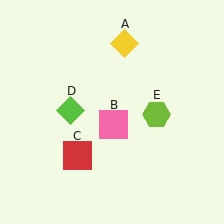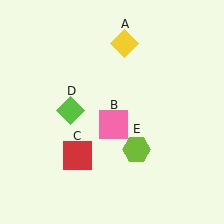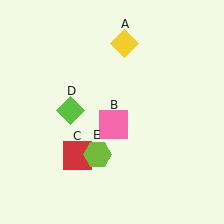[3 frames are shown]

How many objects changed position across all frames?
1 object changed position: lime hexagon (object E).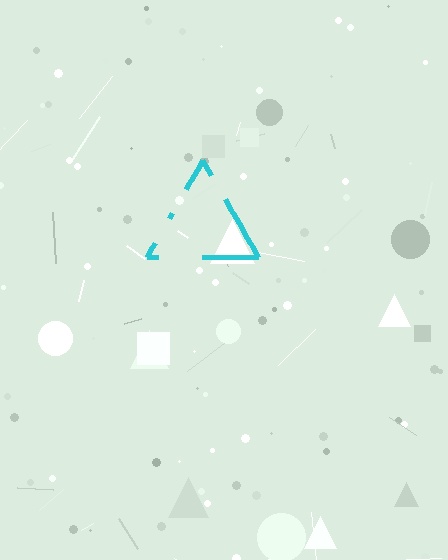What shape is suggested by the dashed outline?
The dashed outline suggests a triangle.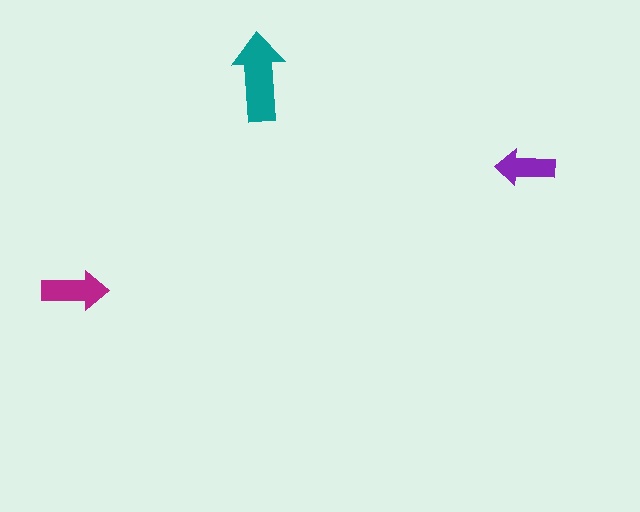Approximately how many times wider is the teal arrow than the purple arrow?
About 1.5 times wider.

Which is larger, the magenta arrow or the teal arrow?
The teal one.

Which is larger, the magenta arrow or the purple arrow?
The magenta one.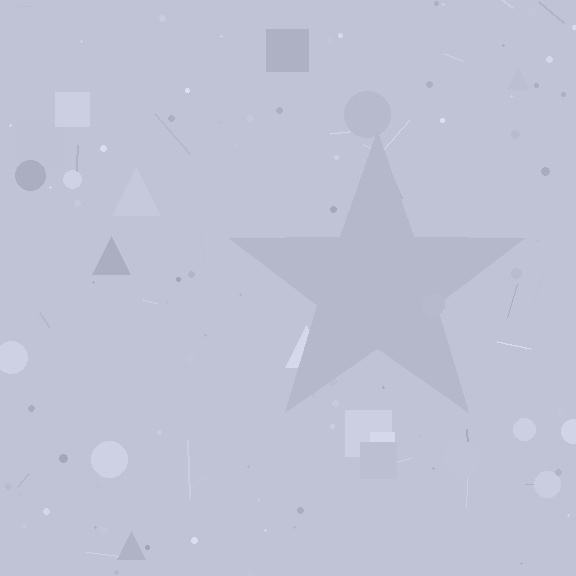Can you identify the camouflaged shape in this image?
The camouflaged shape is a star.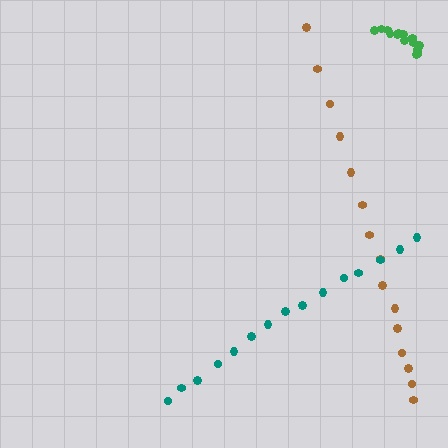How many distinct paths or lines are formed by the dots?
There are 3 distinct paths.